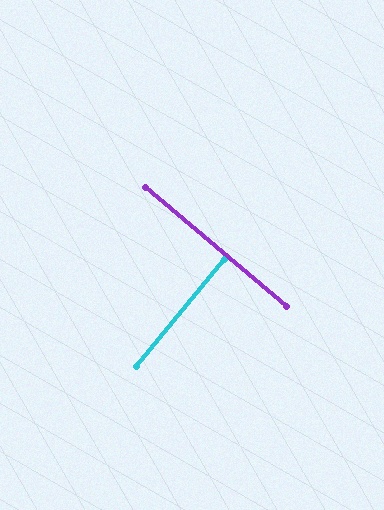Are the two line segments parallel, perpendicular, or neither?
Perpendicular — they meet at approximately 90°.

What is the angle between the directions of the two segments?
Approximately 90 degrees.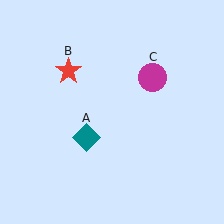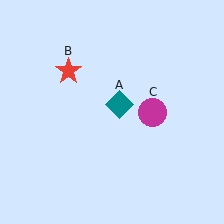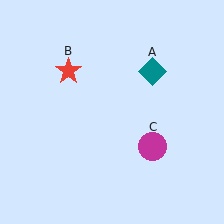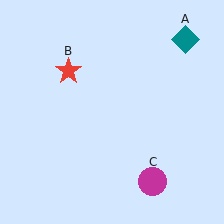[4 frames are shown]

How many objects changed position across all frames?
2 objects changed position: teal diamond (object A), magenta circle (object C).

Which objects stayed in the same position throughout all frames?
Red star (object B) remained stationary.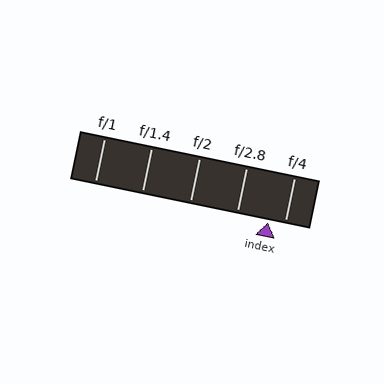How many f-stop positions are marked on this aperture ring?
There are 5 f-stop positions marked.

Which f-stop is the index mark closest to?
The index mark is closest to f/4.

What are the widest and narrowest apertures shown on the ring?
The widest aperture shown is f/1 and the narrowest is f/4.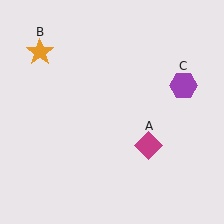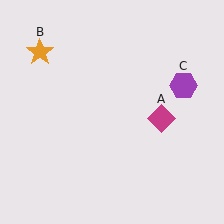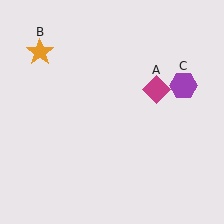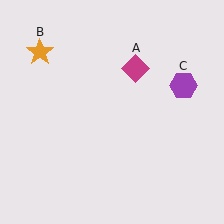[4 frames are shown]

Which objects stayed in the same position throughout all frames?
Orange star (object B) and purple hexagon (object C) remained stationary.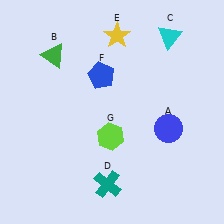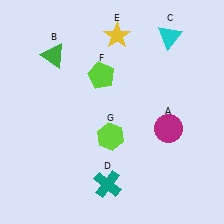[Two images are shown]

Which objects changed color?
A changed from blue to magenta. F changed from blue to lime.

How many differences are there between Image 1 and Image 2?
There are 2 differences between the two images.